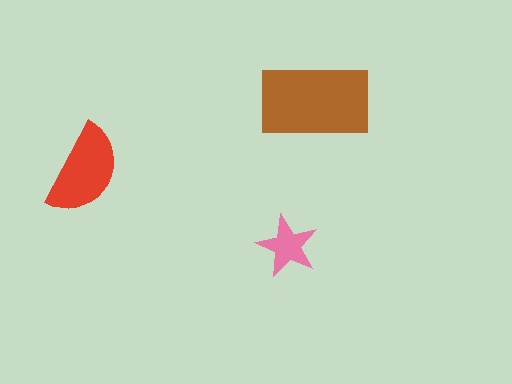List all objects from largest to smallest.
The brown rectangle, the red semicircle, the pink star.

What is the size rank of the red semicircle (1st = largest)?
2nd.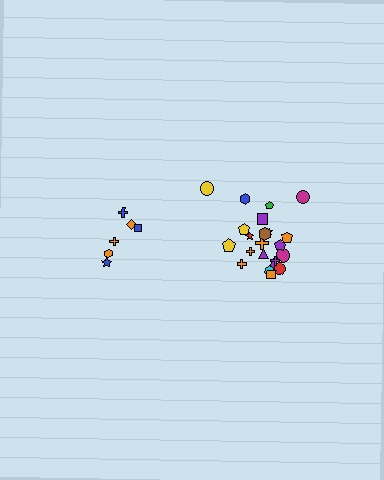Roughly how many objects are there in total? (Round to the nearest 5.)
Roughly 30 objects in total.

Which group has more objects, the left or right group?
The right group.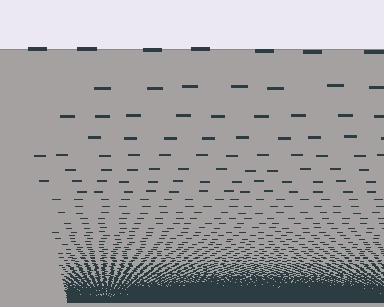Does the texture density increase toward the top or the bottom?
Density increases toward the bottom.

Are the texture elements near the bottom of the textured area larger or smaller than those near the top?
Smaller. The gradient is inverted — elements near the bottom are smaller and denser.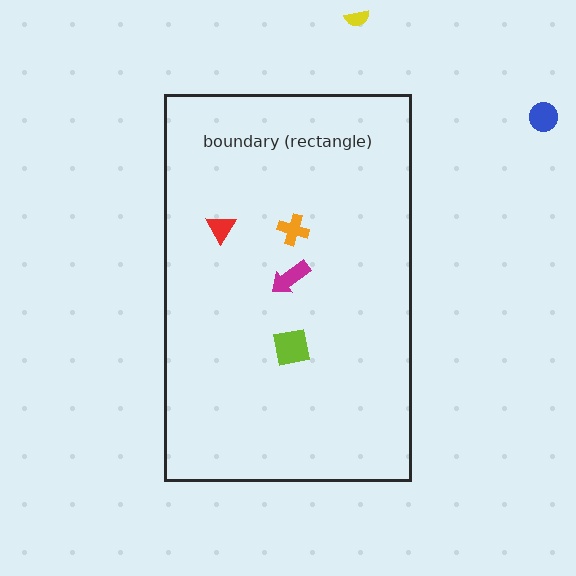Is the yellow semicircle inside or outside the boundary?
Outside.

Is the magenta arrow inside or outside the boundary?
Inside.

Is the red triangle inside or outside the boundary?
Inside.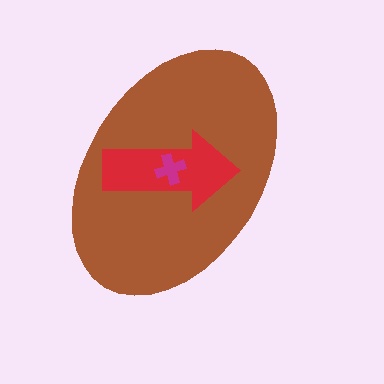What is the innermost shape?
The magenta cross.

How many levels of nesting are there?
3.